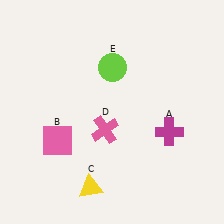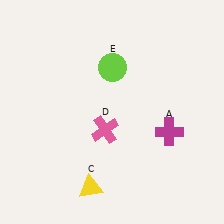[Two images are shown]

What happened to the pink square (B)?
The pink square (B) was removed in Image 2. It was in the bottom-left area of Image 1.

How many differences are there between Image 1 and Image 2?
There is 1 difference between the two images.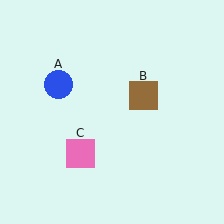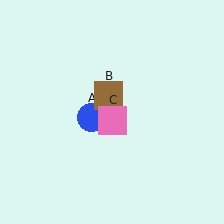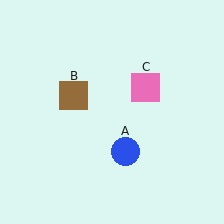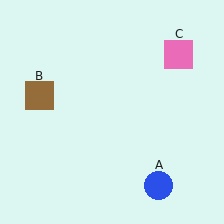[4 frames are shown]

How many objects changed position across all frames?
3 objects changed position: blue circle (object A), brown square (object B), pink square (object C).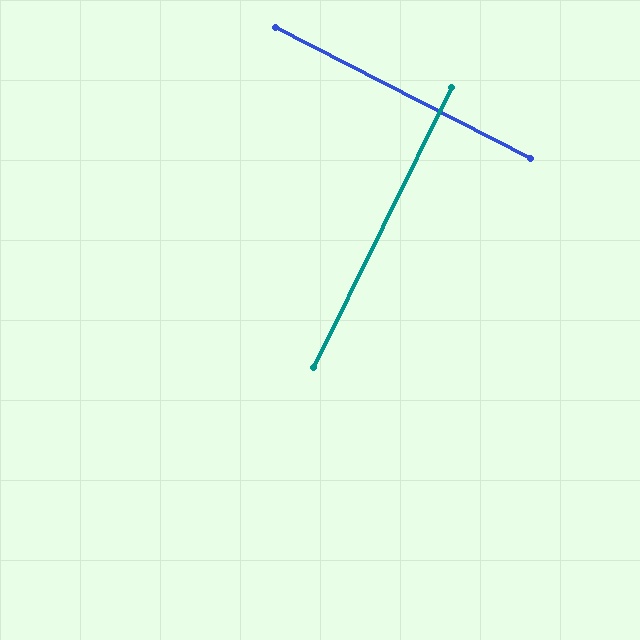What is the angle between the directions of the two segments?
Approximately 89 degrees.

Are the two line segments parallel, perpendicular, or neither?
Perpendicular — they meet at approximately 89°.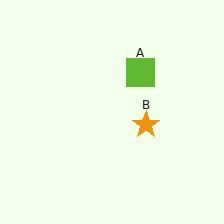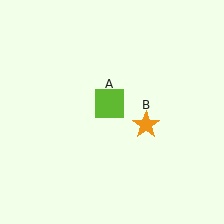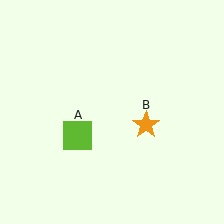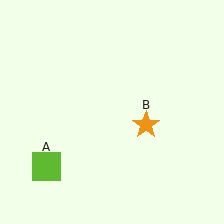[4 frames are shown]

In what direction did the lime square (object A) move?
The lime square (object A) moved down and to the left.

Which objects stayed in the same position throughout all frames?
Orange star (object B) remained stationary.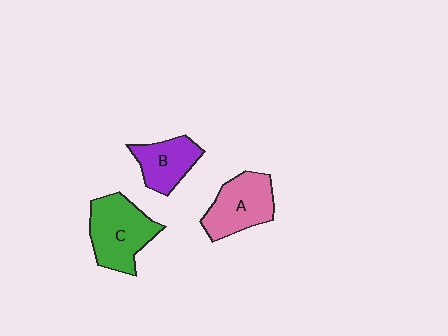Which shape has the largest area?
Shape C (green).